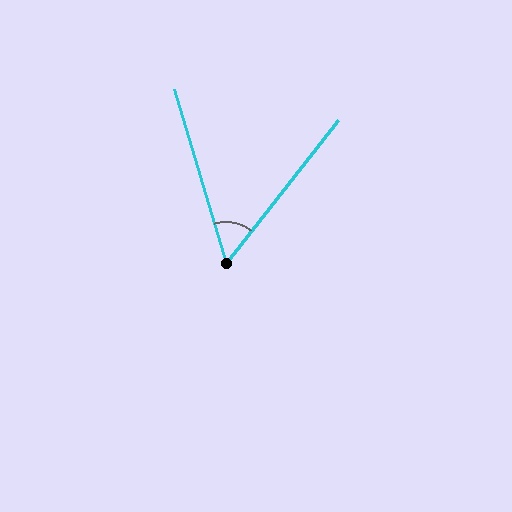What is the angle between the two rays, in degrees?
Approximately 55 degrees.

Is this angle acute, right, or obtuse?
It is acute.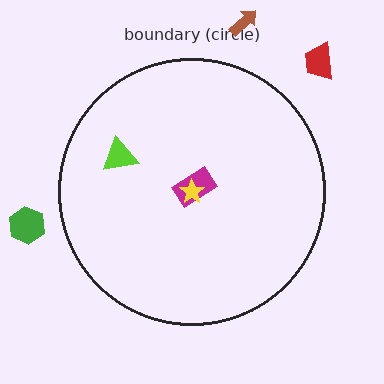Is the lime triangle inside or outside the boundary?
Inside.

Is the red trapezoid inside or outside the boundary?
Outside.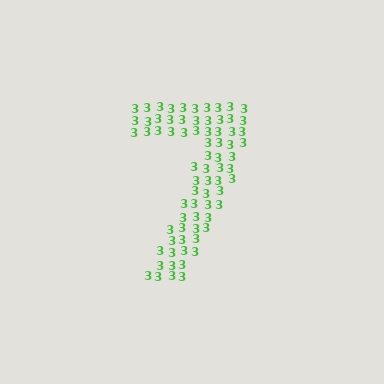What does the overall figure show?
The overall figure shows the digit 7.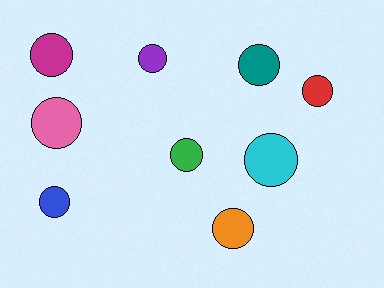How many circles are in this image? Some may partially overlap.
There are 9 circles.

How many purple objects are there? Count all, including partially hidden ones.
There is 1 purple object.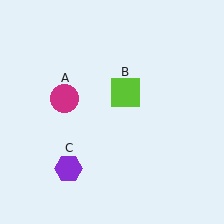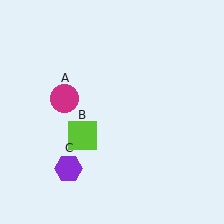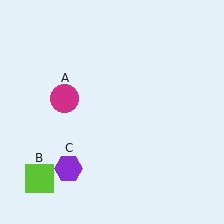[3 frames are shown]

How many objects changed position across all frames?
1 object changed position: lime square (object B).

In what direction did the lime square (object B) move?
The lime square (object B) moved down and to the left.